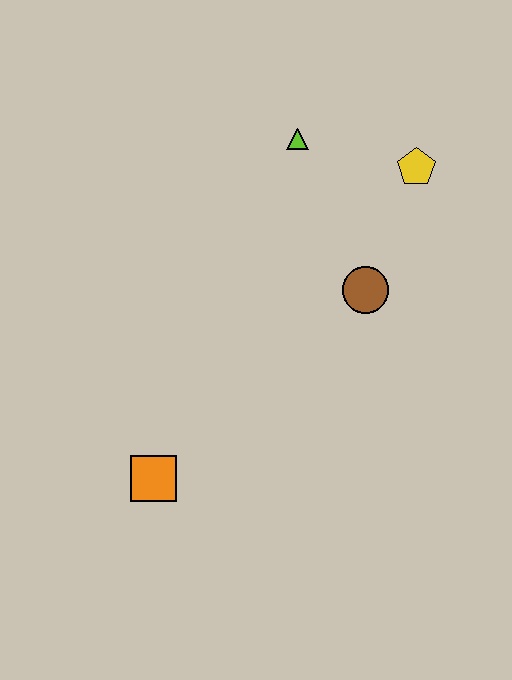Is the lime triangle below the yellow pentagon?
No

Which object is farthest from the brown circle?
The orange square is farthest from the brown circle.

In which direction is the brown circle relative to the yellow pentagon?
The brown circle is below the yellow pentagon.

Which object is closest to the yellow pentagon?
The lime triangle is closest to the yellow pentagon.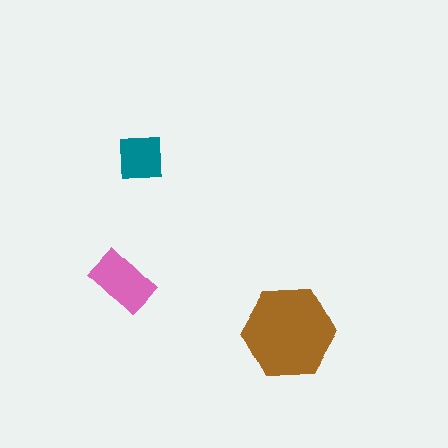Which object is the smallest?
The teal square.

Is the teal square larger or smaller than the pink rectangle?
Smaller.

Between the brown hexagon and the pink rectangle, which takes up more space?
The brown hexagon.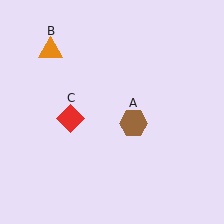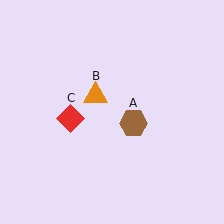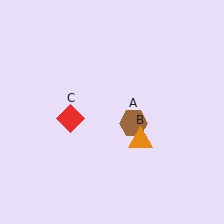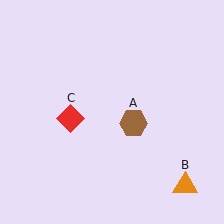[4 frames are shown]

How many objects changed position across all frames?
1 object changed position: orange triangle (object B).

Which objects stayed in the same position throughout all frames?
Brown hexagon (object A) and red diamond (object C) remained stationary.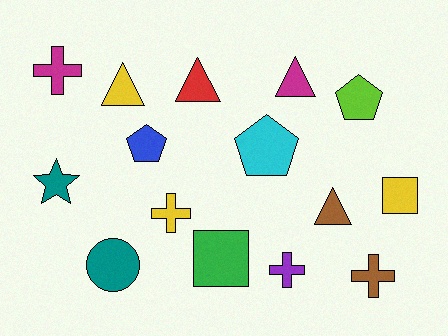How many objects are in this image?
There are 15 objects.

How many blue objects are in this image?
There is 1 blue object.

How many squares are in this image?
There are 2 squares.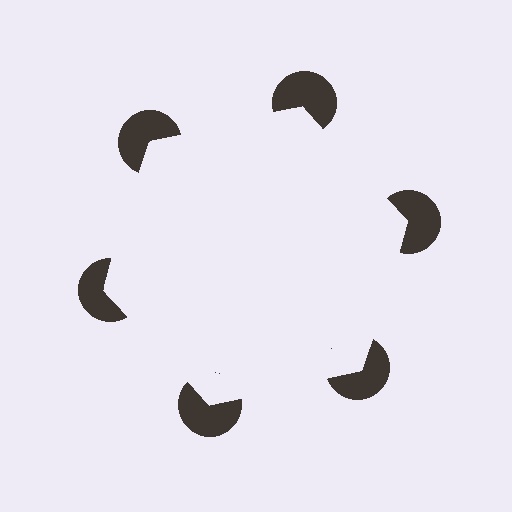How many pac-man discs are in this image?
There are 6 — one at each vertex of the illusory hexagon.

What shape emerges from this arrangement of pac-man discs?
An illusory hexagon — its edges are inferred from the aligned wedge cuts in the pac-man discs, not physically drawn.